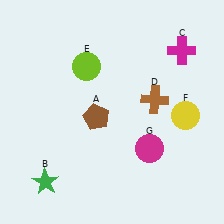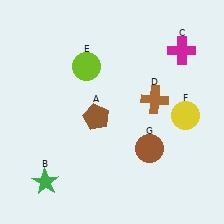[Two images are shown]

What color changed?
The circle (G) changed from magenta in Image 1 to brown in Image 2.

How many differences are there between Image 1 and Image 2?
There is 1 difference between the two images.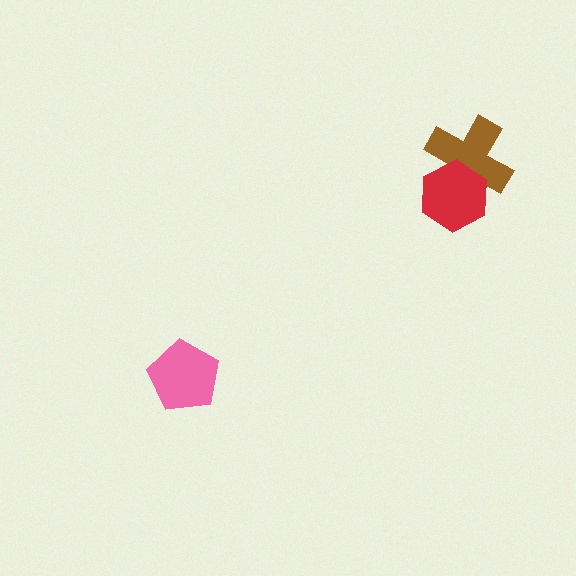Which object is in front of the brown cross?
The red hexagon is in front of the brown cross.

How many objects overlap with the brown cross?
1 object overlaps with the brown cross.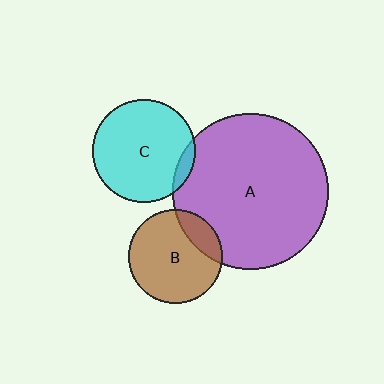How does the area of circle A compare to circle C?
Approximately 2.3 times.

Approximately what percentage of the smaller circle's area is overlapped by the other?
Approximately 20%.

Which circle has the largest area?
Circle A (purple).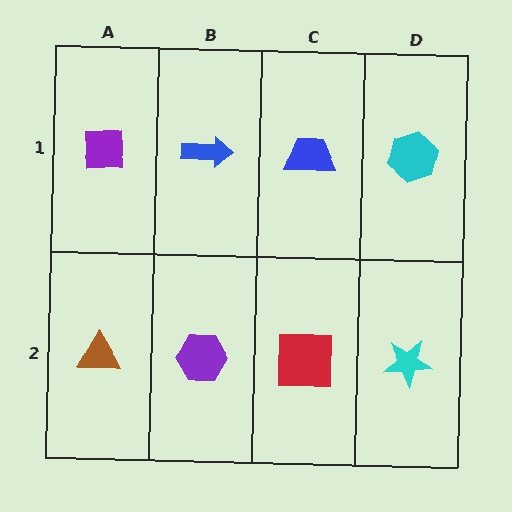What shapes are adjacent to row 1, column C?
A red square (row 2, column C), a blue arrow (row 1, column B), a cyan hexagon (row 1, column D).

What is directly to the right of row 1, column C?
A cyan hexagon.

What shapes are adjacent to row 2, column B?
A blue arrow (row 1, column B), a brown triangle (row 2, column A), a red square (row 2, column C).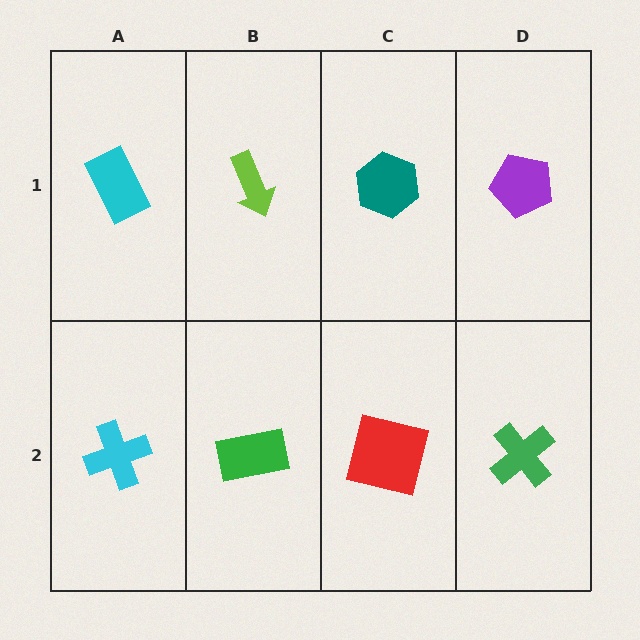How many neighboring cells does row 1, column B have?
3.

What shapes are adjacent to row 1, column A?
A cyan cross (row 2, column A), a lime arrow (row 1, column B).